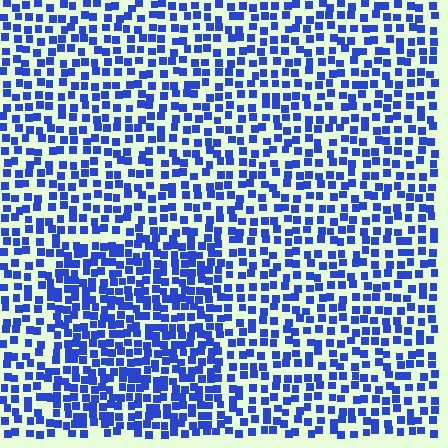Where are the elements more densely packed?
The elements are more densely packed inside the rectangle boundary.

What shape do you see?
I see a rectangle.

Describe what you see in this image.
The image contains small blue elements arranged at two different densities. A rectangle-shaped region is visible where the elements are more densely packed than the surrounding area.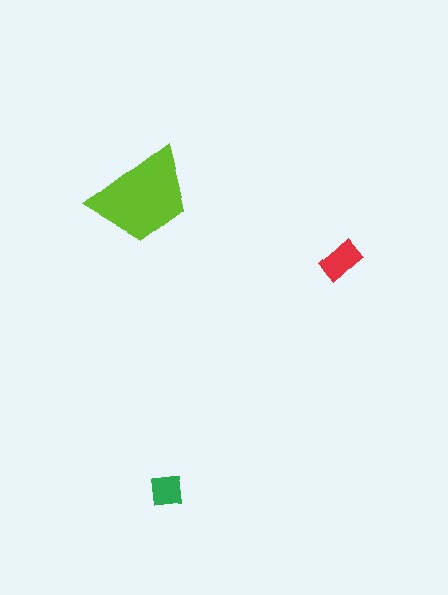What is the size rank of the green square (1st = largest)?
3rd.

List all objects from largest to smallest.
The lime trapezoid, the red rectangle, the green square.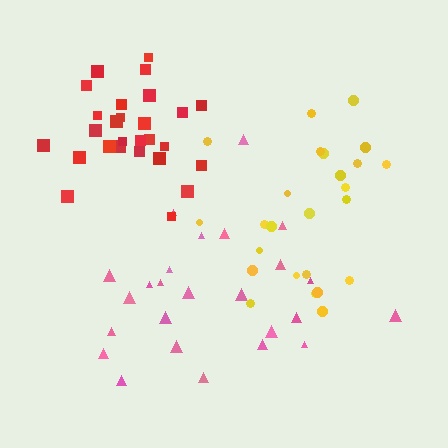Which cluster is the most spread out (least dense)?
Pink.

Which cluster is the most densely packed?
Red.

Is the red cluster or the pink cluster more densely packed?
Red.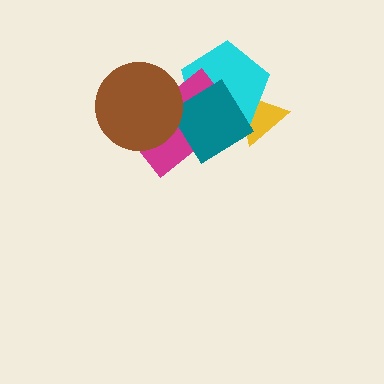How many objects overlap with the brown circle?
1 object overlaps with the brown circle.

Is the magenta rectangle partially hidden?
Yes, it is partially covered by another shape.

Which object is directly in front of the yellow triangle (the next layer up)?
The cyan pentagon is directly in front of the yellow triangle.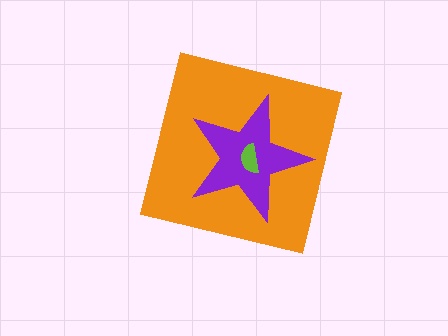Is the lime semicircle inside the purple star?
Yes.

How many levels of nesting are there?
3.